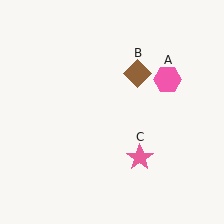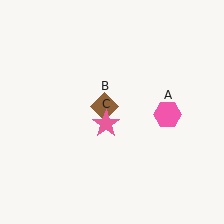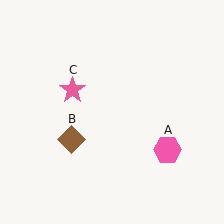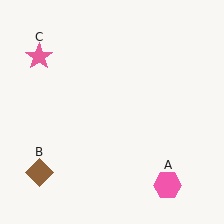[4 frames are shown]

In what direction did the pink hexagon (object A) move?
The pink hexagon (object A) moved down.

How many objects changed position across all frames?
3 objects changed position: pink hexagon (object A), brown diamond (object B), pink star (object C).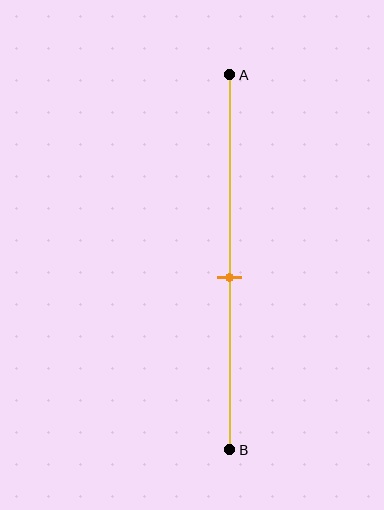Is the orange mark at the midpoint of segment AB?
No, the mark is at about 55% from A, not at the 50% midpoint.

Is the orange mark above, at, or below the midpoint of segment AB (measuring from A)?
The orange mark is below the midpoint of segment AB.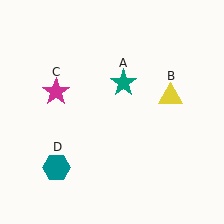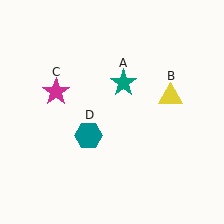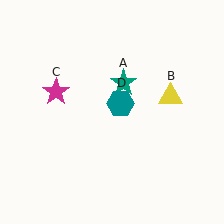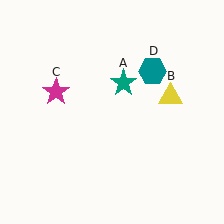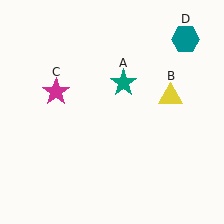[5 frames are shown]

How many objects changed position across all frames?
1 object changed position: teal hexagon (object D).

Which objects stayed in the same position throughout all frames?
Teal star (object A) and yellow triangle (object B) and magenta star (object C) remained stationary.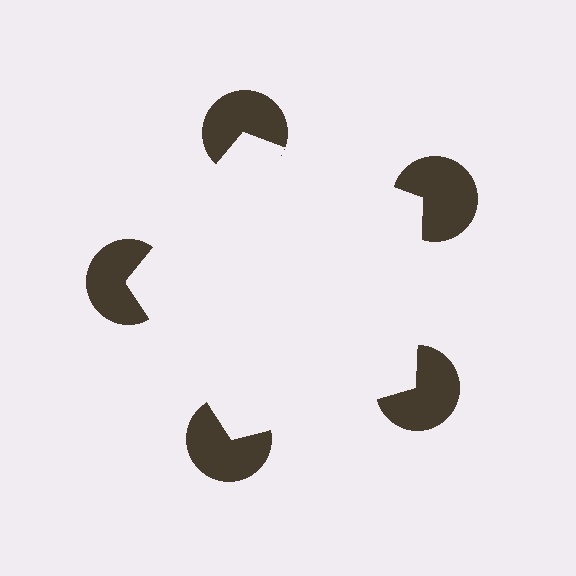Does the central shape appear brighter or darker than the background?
It typically appears slightly brighter than the background, even though no actual brightness change is drawn.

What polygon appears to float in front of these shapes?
An illusory pentagon — its edges are inferred from the aligned wedge cuts in the pac-man discs, not physically drawn.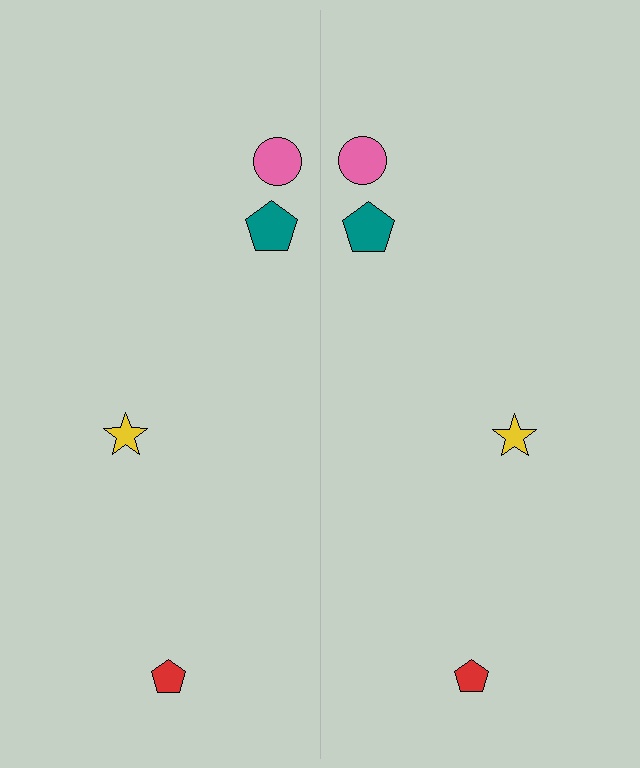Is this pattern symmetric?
Yes, this pattern has bilateral (reflection) symmetry.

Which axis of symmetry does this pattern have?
The pattern has a vertical axis of symmetry running through the center of the image.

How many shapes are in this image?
There are 8 shapes in this image.